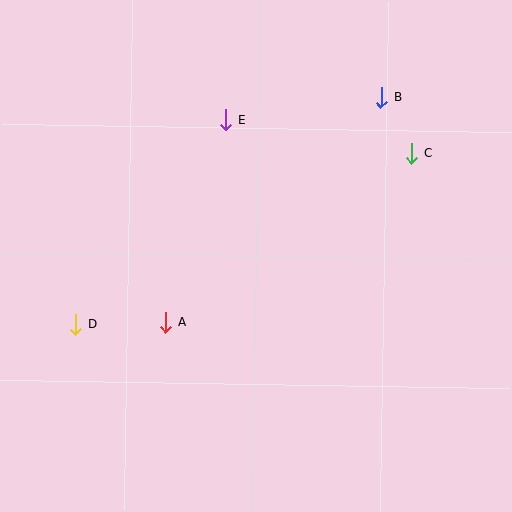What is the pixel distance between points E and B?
The distance between E and B is 157 pixels.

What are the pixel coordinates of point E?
Point E is at (226, 120).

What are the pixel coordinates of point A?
Point A is at (166, 322).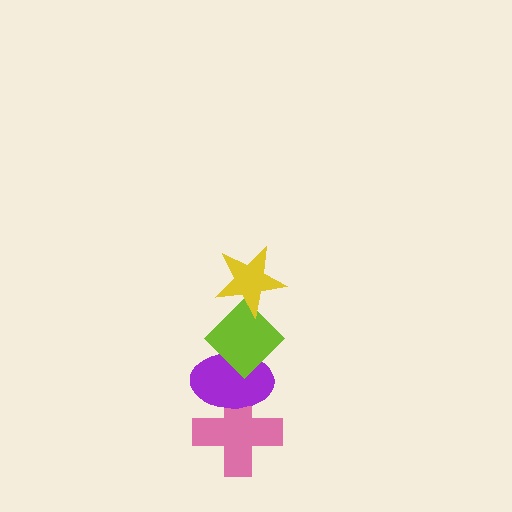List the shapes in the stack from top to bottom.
From top to bottom: the yellow star, the lime diamond, the purple ellipse, the pink cross.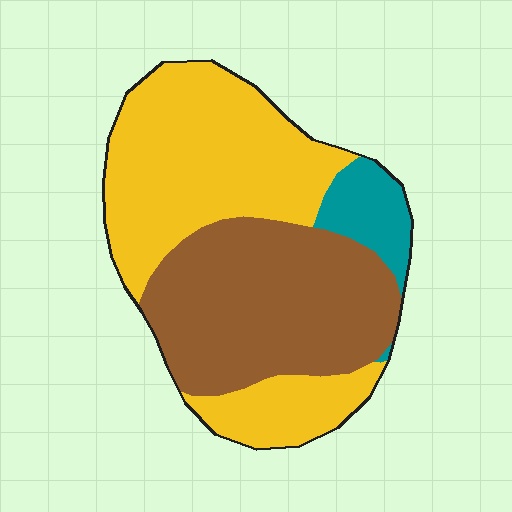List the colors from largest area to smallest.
From largest to smallest: yellow, brown, teal.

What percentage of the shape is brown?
Brown covers about 40% of the shape.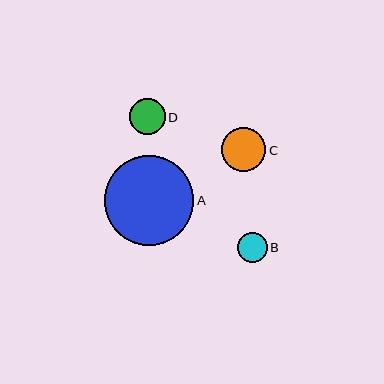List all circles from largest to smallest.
From largest to smallest: A, C, D, B.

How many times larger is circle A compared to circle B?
Circle A is approximately 2.9 times the size of circle B.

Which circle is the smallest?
Circle B is the smallest with a size of approximately 30 pixels.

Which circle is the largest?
Circle A is the largest with a size of approximately 89 pixels.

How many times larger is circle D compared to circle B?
Circle D is approximately 1.2 times the size of circle B.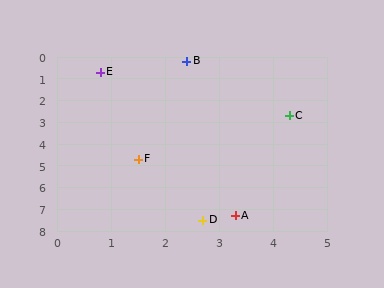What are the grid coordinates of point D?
Point D is at approximately (2.7, 7.5).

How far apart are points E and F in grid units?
Points E and F are about 4.1 grid units apart.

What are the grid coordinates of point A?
Point A is at approximately (3.3, 7.3).